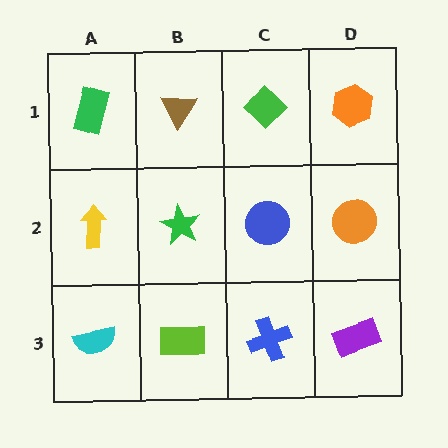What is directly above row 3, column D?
An orange circle.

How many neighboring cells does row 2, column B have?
4.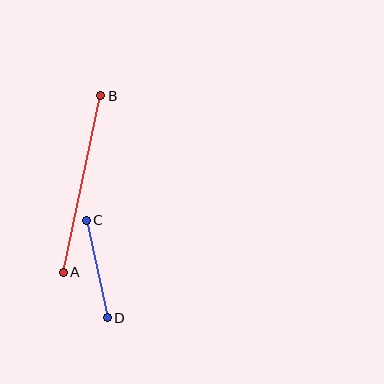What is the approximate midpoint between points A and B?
The midpoint is at approximately (82, 184) pixels.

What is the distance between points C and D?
The distance is approximately 100 pixels.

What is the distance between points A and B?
The distance is approximately 180 pixels.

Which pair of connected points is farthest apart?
Points A and B are farthest apart.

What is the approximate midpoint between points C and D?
The midpoint is at approximately (97, 269) pixels.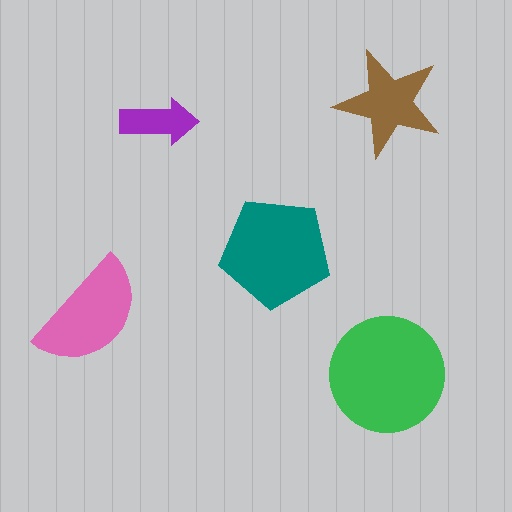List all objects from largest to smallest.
The green circle, the teal pentagon, the pink semicircle, the brown star, the purple arrow.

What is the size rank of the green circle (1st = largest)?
1st.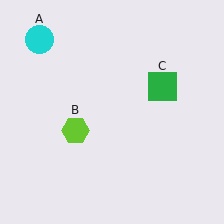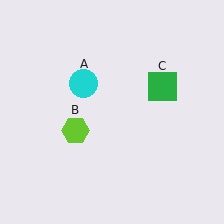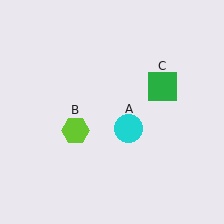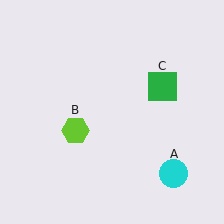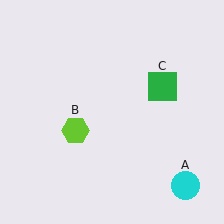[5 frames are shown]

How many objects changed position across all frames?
1 object changed position: cyan circle (object A).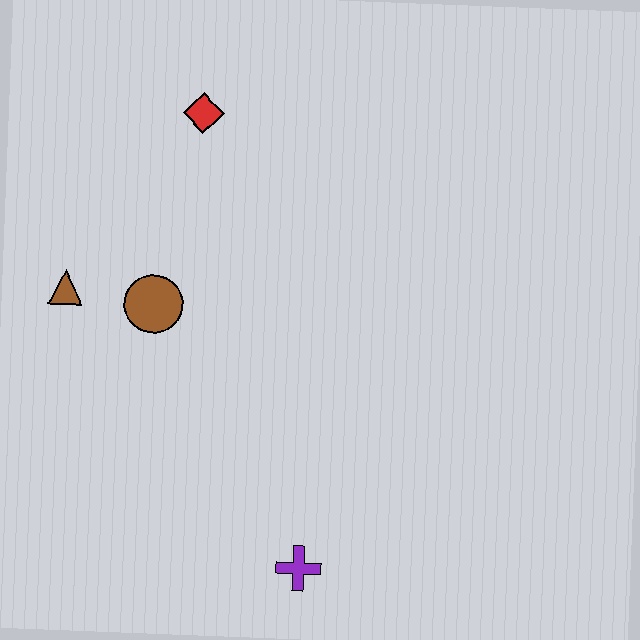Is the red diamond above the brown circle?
Yes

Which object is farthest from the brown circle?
The purple cross is farthest from the brown circle.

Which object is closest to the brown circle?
The brown triangle is closest to the brown circle.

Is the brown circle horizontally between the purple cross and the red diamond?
No